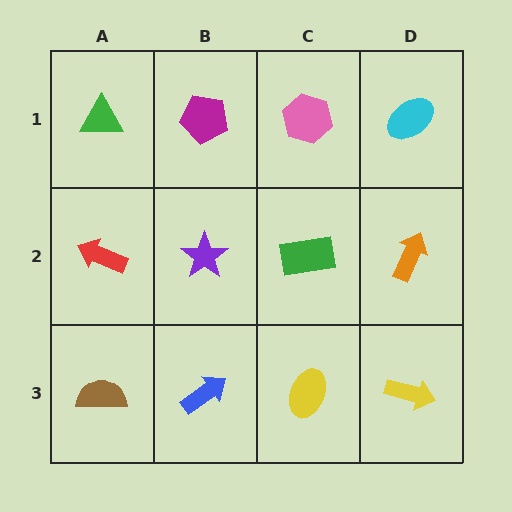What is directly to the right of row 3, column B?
A yellow ellipse.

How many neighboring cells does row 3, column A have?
2.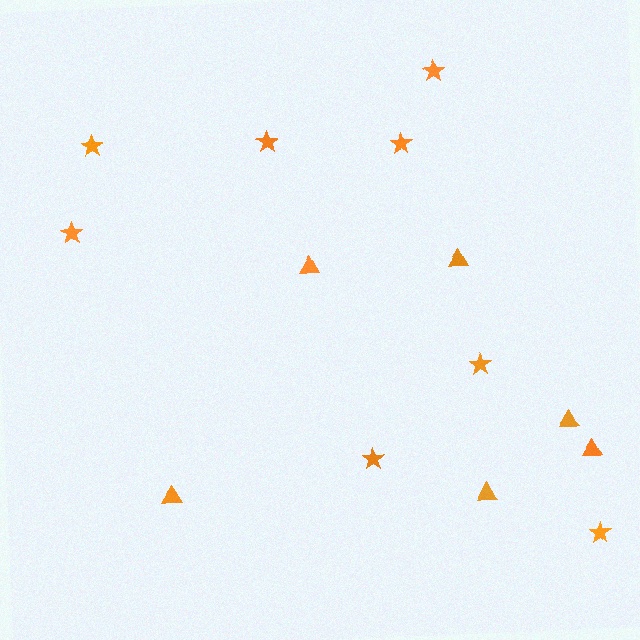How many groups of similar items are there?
There are 2 groups: one group of triangles (6) and one group of stars (8).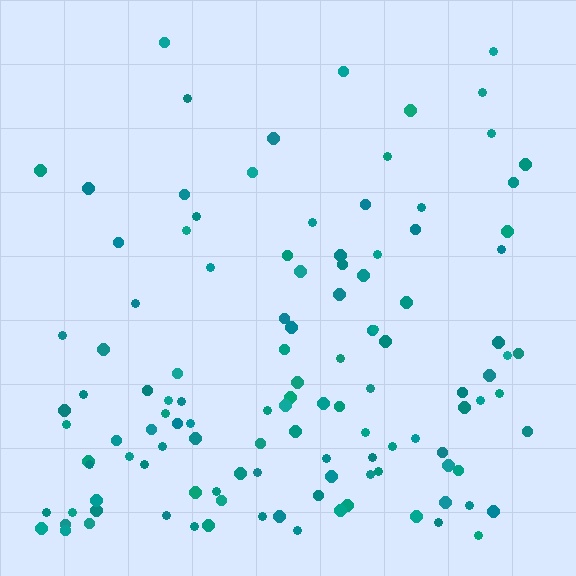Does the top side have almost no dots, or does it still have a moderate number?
Still a moderate number, just noticeably fewer than the bottom.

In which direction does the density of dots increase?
From top to bottom, with the bottom side densest.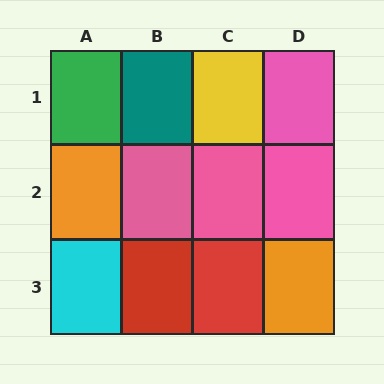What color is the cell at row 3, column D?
Orange.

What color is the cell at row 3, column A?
Cyan.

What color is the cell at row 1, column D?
Pink.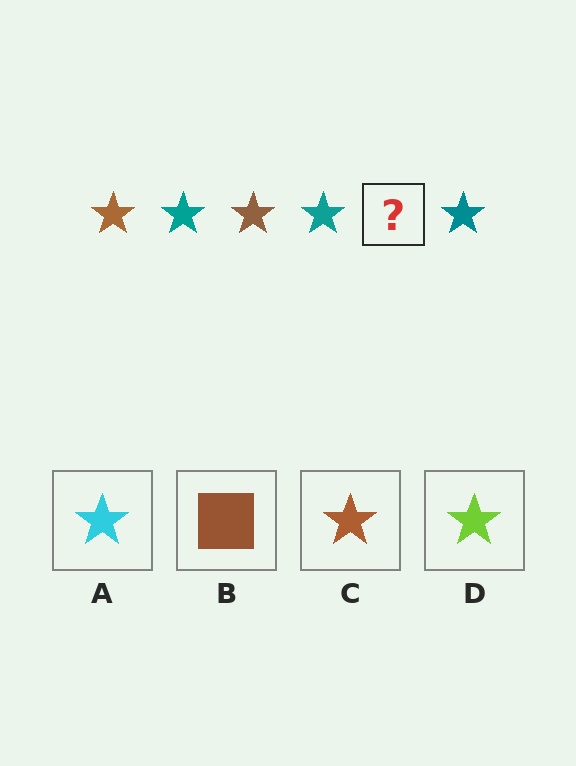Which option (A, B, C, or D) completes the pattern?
C.